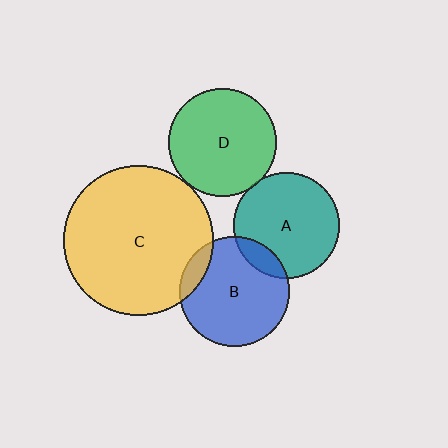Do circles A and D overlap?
Yes.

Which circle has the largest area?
Circle C (yellow).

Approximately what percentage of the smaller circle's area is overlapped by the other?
Approximately 5%.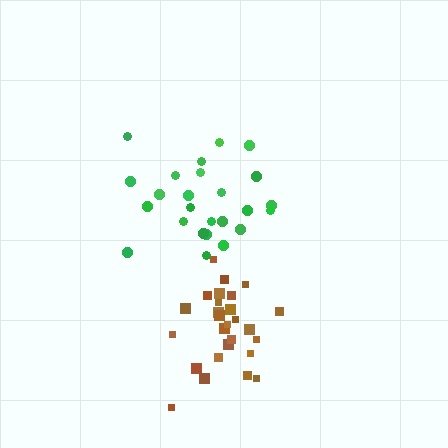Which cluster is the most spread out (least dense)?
Green.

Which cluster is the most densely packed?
Brown.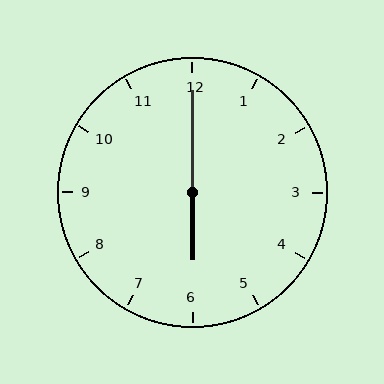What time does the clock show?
6:00.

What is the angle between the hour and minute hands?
Approximately 180 degrees.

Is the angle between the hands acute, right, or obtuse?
It is obtuse.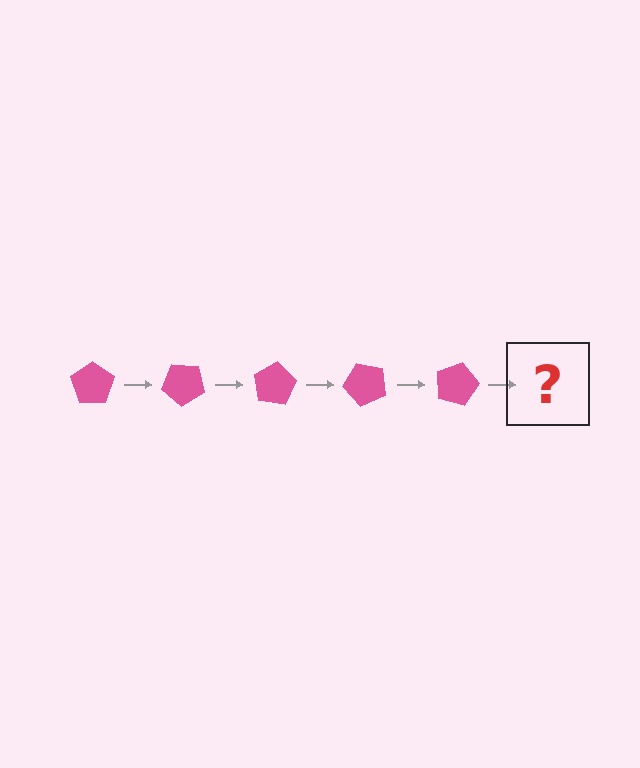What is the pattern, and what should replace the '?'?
The pattern is that the pentagon rotates 40 degrees each step. The '?' should be a pink pentagon rotated 200 degrees.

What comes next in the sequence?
The next element should be a pink pentagon rotated 200 degrees.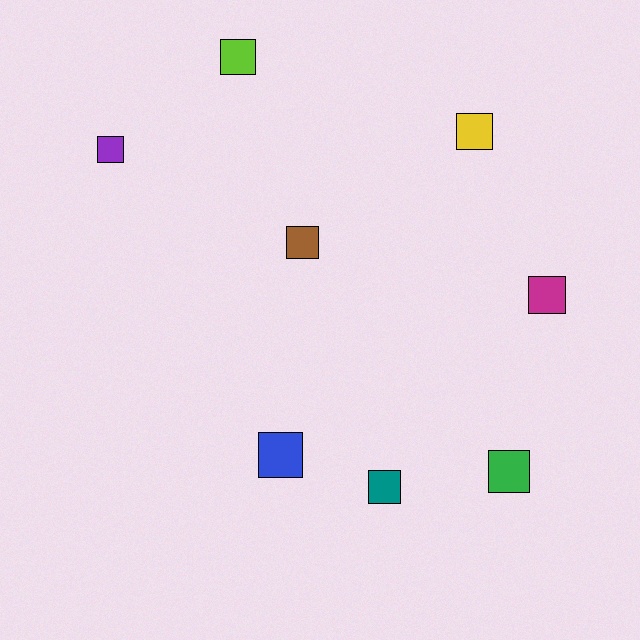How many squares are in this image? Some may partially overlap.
There are 8 squares.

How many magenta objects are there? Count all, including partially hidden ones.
There is 1 magenta object.